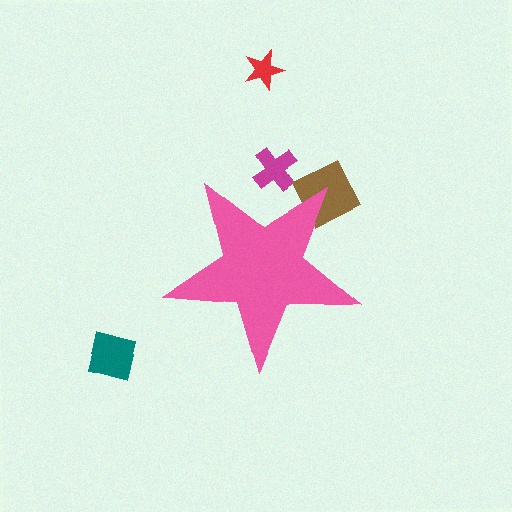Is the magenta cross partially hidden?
Yes, the magenta cross is partially hidden behind the pink star.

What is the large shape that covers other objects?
A pink star.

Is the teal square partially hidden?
No, the teal square is fully visible.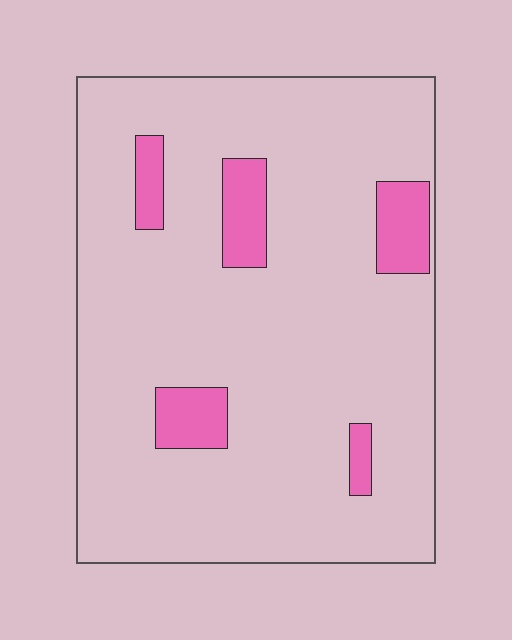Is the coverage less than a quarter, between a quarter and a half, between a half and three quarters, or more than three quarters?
Less than a quarter.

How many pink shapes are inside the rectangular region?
5.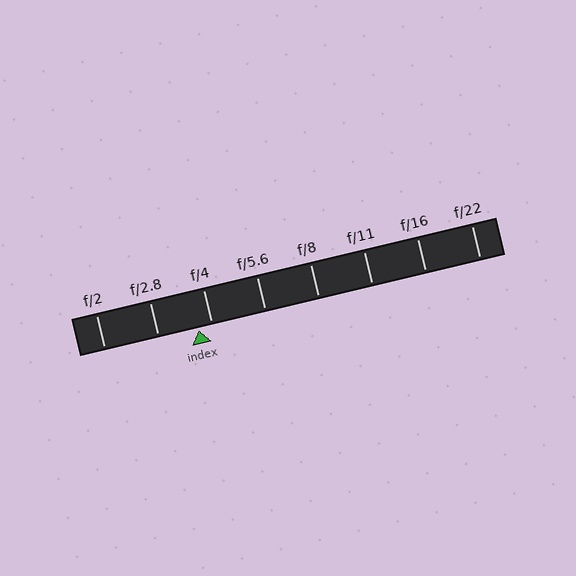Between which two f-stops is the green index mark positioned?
The index mark is between f/2.8 and f/4.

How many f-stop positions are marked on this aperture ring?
There are 8 f-stop positions marked.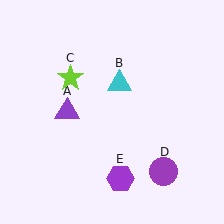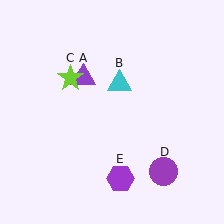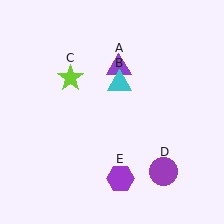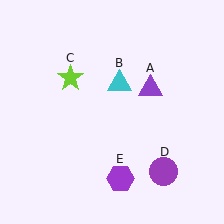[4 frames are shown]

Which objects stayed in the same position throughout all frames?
Cyan triangle (object B) and lime star (object C) and purple circle (object D) and purple hexagon (object E) remained stationary.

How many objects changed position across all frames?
1 object changed position: purple triangle (object A).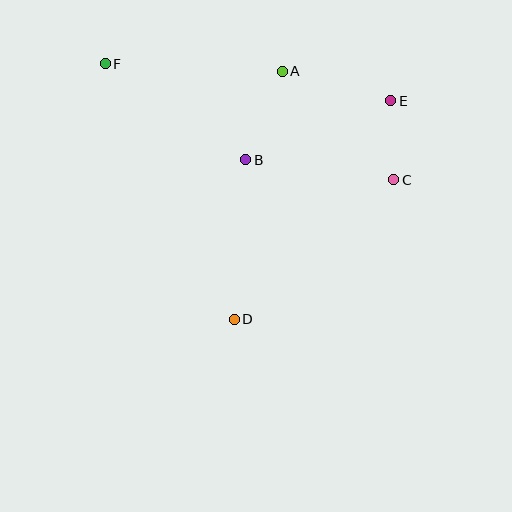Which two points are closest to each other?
Points C and E are closest to each other.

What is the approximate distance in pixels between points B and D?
The distance between B and D is approximately 160 pixels.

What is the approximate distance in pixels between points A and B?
The distance between A and B is approximately 96 pixels.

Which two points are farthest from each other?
Points C and F are farthest from each other.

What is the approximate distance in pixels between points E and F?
The distance between E and F is approximately 288 pixels.